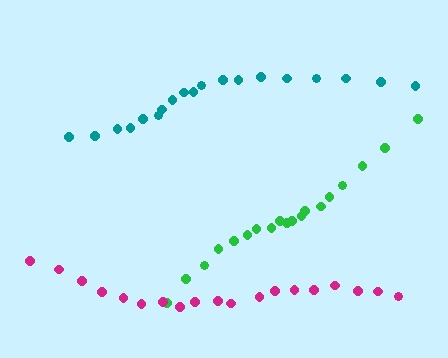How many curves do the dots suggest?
There are 3 distinct paths.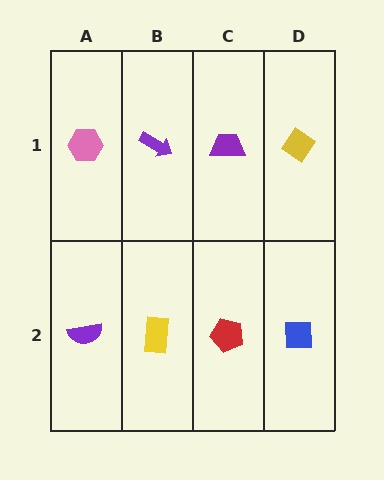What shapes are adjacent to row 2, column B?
A purple arrow (row 1, column B), a purple semicircle (row 2, column A), a red pentagon (row 2, column C).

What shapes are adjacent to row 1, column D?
A blue square (row 2, column D), a purple trapezoid (row 1, column C).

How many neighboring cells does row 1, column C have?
3.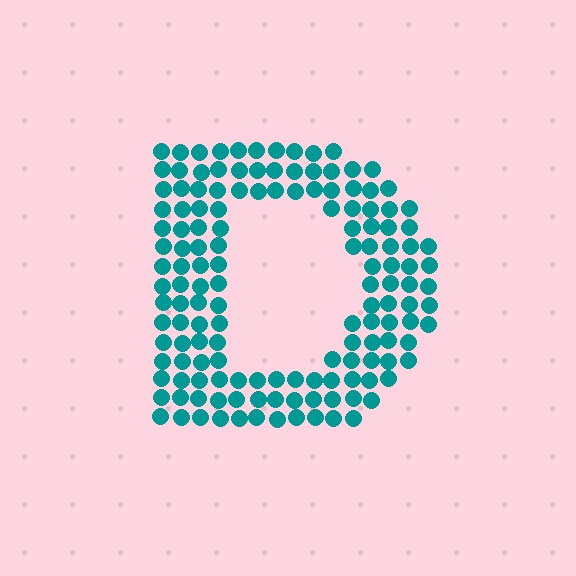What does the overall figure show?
The overall figure shows the letter D.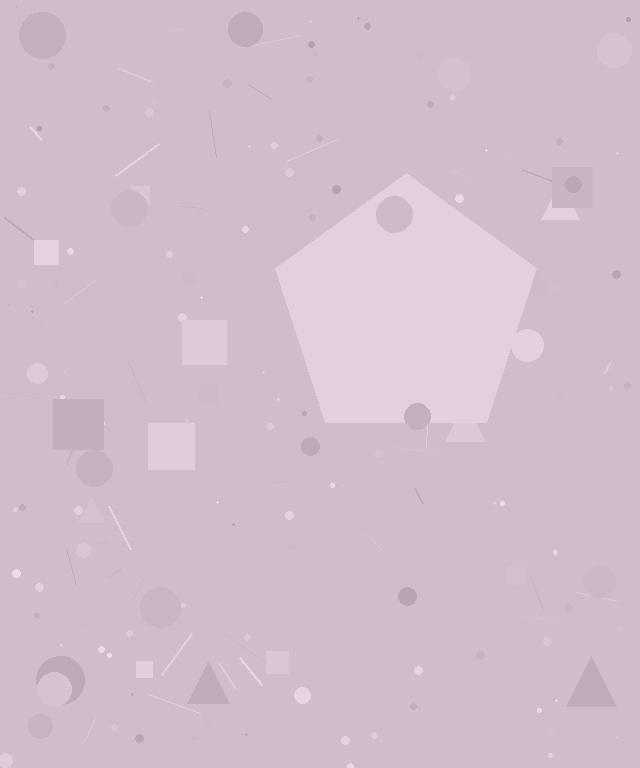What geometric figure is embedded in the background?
A pentagon is embedded in the background.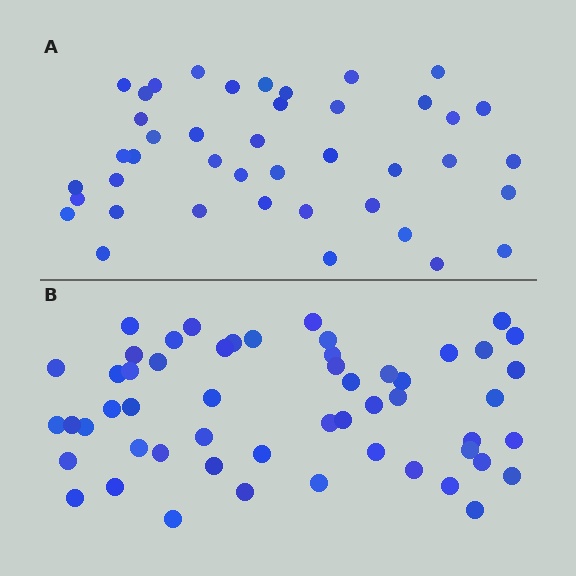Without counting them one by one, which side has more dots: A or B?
Region B (the bottom region) has more dots.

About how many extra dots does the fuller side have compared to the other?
Region B has roughly 12 or so more dots than region A.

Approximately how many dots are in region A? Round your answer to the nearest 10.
About 40 dots. (The exact count is 42, which rounds to 40.)